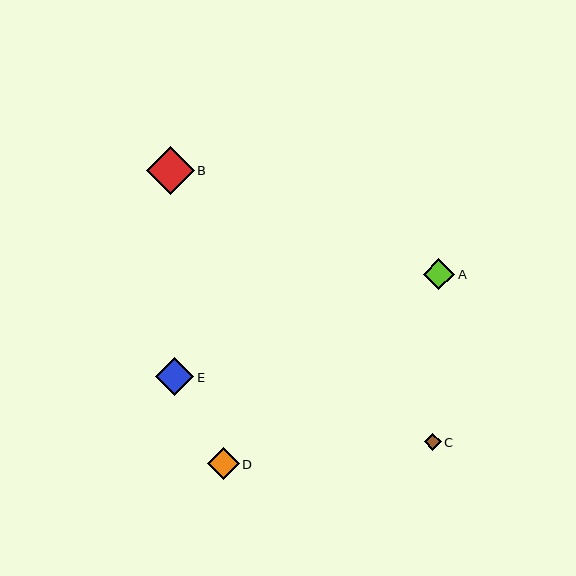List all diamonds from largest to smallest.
From largest to smallest: B, E, D, A, C.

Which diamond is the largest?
Diamond B is the largest with a size of approximately 48 pixels.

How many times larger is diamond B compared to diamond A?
Diamond B is approximately 1.5 times the size of diamond A.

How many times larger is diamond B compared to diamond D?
Diamond B is approximately 1.5 times the size of diamond D.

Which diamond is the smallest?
Diamond C is the smallest with a size of approximately 17 pixels.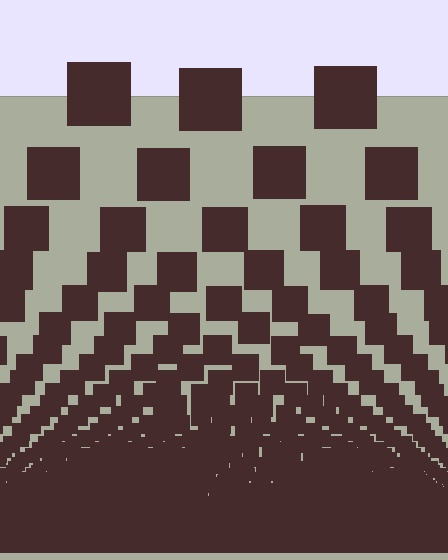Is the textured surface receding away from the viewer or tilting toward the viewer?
The surface appears to tilt toward the viewer. Texture elements get larger and sparser toward the top.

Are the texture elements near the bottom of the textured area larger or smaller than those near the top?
Smaller. The gradient is inverted — elements near the bottom are smaller and denser.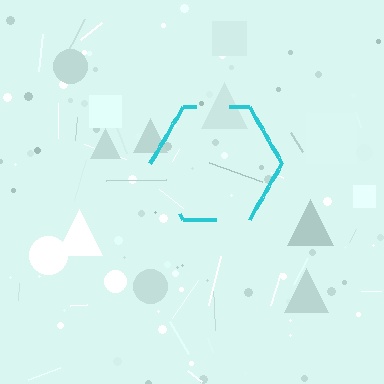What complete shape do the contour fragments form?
The contour fragments form a hexagon.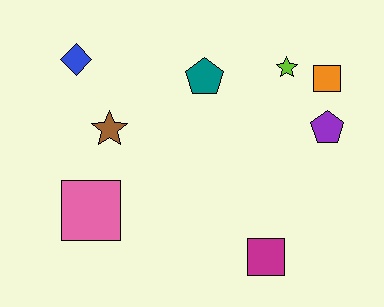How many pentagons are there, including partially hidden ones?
There are 2 pentagons.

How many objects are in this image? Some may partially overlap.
There are 8 objects.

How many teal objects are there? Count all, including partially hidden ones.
There is 1 teal object.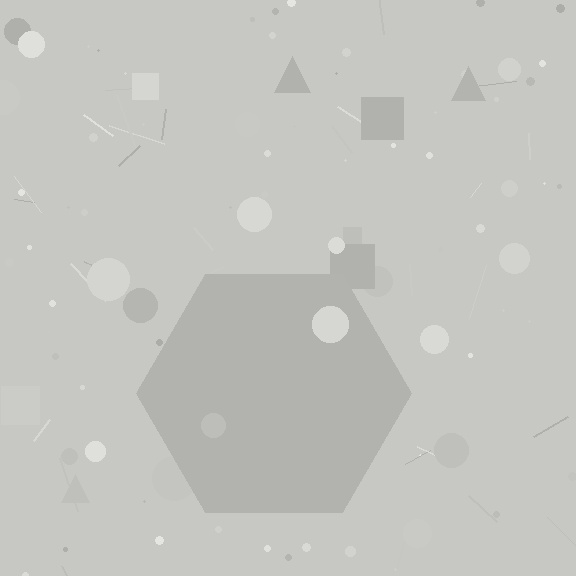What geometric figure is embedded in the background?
A hexagon is embedded in the background.